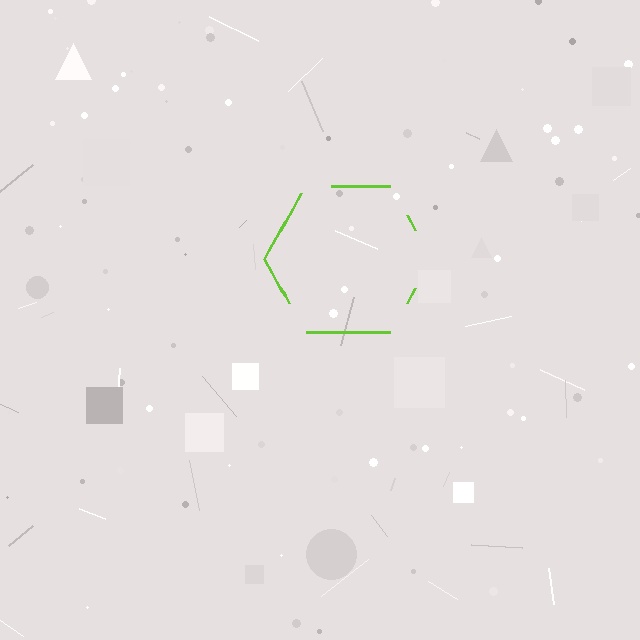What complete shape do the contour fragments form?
The contour fragments form a hexagon.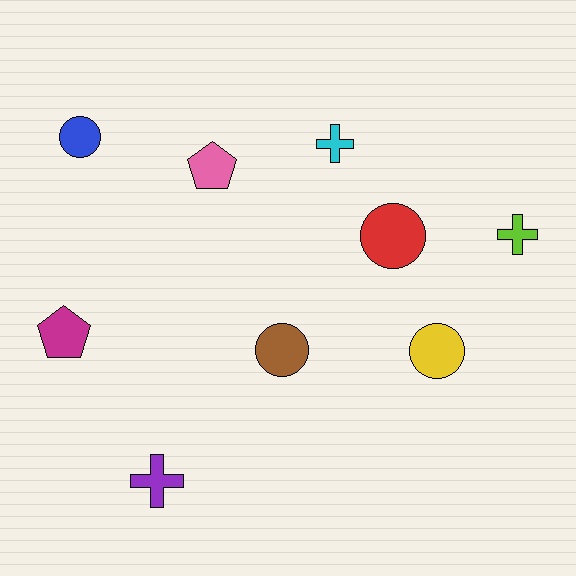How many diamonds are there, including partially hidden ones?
There are no diamonds.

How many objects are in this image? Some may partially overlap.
There are 9 objects.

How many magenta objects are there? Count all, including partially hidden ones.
There is 1 magenta object.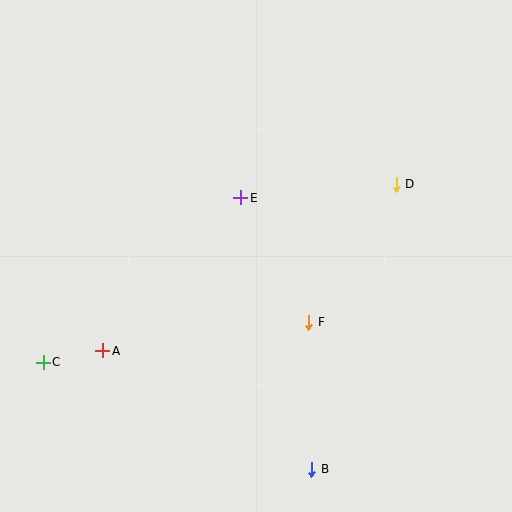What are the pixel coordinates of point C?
Point C is at (43, 362).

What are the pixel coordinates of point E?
Point E is at (241, 198).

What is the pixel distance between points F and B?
The distance between F and B is 147 pixels.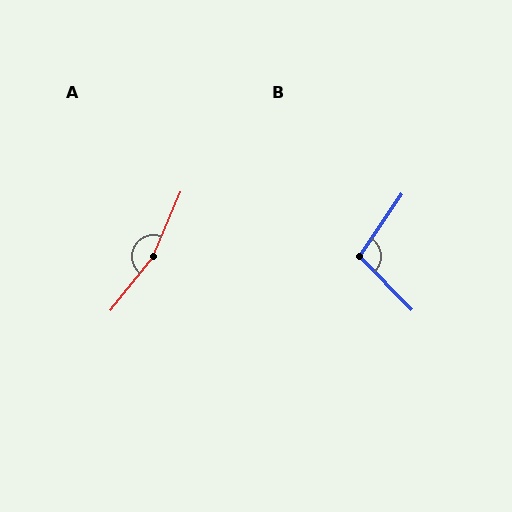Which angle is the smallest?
B, at approximately 102 degrees.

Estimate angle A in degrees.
Approximately 165 degrees.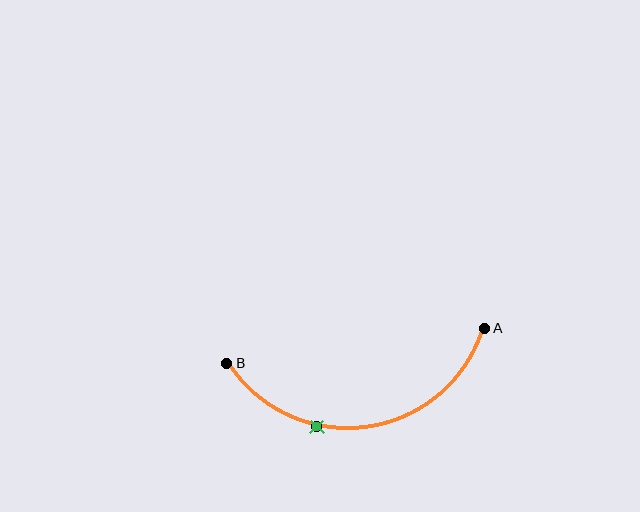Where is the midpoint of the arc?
The arc midpoint is the point on the curve farthest from the straight line joining A and B. It sits below that line.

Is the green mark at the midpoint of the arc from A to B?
No. The green mark lies on the arc but is closer to endpoint B. The arc midpoint would be at the point on the curve equidistant along the arc from both A and B.